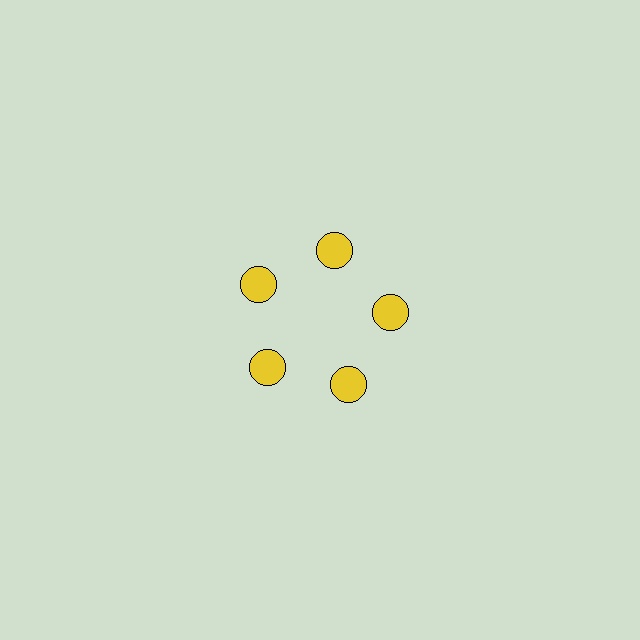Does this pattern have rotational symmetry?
Yes, this pattern has 5-fold rotational symmetry. It looks the same after rotating 72 degrees around the center.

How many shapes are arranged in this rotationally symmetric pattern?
There are 5 shapes, arranged in 5 groups of 1.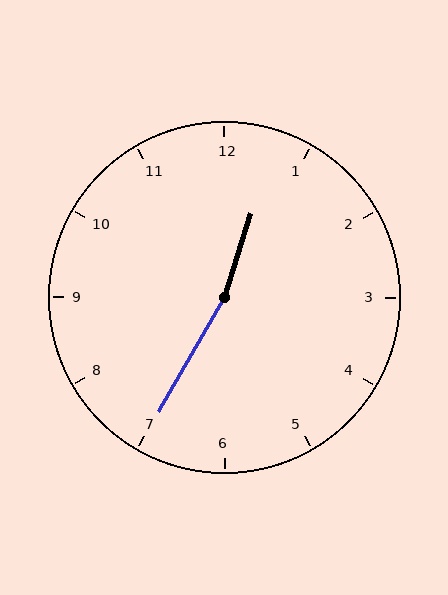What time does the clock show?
12:35.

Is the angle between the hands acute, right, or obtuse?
It is obtuse.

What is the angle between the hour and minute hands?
Approximately 168 degrees.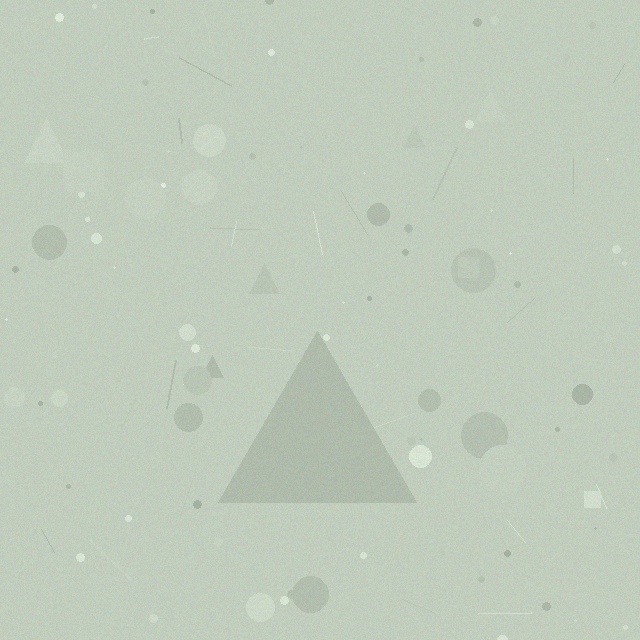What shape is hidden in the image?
A triangle is hidden in the image.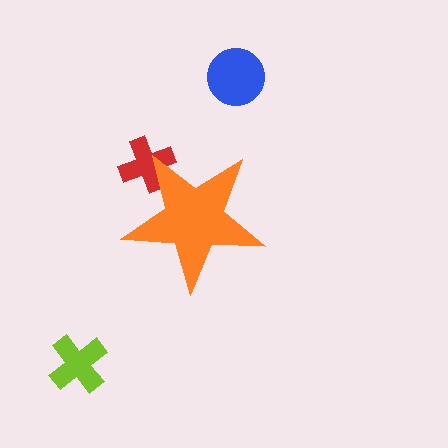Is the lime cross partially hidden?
No, the lime cross is fully visible.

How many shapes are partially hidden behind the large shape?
1 shape is partially hidden.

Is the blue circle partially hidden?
No, the blue circle is fully visible.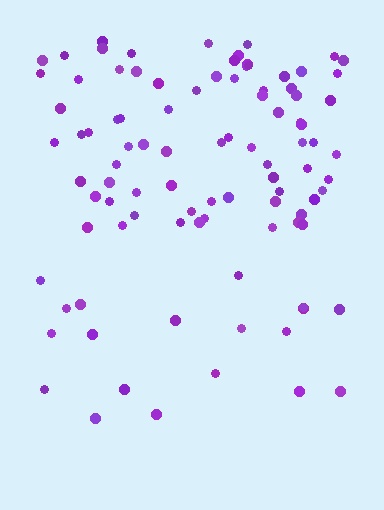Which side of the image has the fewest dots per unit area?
The bottom.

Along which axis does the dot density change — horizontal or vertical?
Vertical.